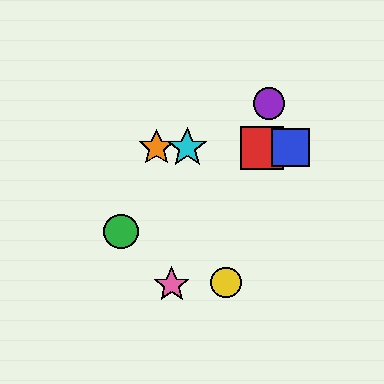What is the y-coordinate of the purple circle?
The purple circle is at y≈104.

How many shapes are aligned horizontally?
4 shapes (the red square, the blue square, the orange star, the cyan star) are aligned horizontally.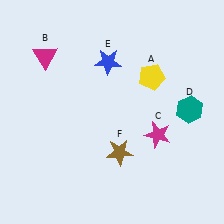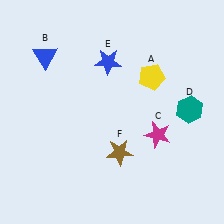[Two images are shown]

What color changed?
The triangle (B) changed from magenta in Image 1 to blue in Image 2.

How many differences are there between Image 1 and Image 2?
There is 1 difference between the two images.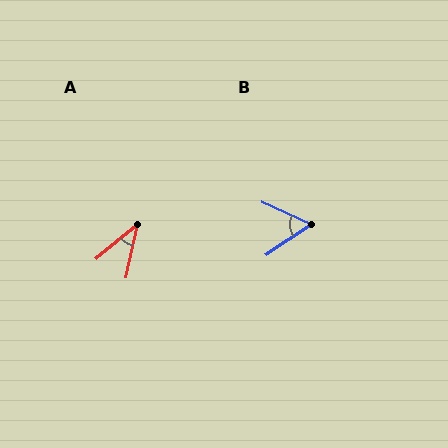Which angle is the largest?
B, at approximately 58 degrees.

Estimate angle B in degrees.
Approximately 58 degrees.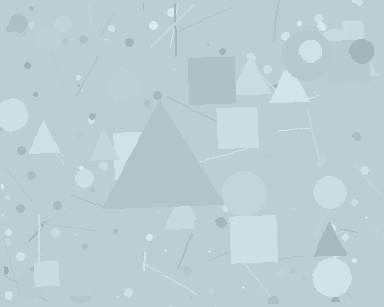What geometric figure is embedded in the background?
A triangle is embedded in the background.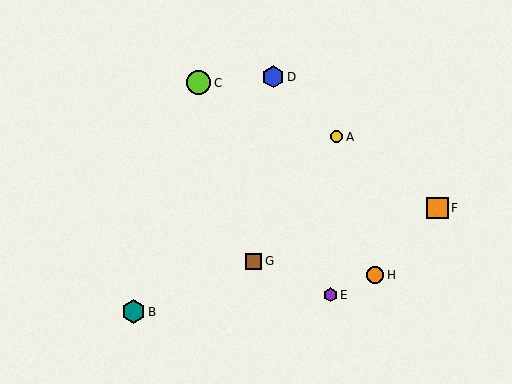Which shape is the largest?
The lime circle (labeled C) is the largest.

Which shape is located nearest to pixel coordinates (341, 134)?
The yellow circle (labeled A) at (337, 137) is nearest to that location.